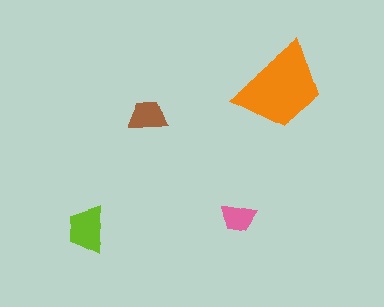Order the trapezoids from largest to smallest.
the orange one, the lime one, the brown one, the pink one.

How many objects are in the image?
There are 4 objects in the image.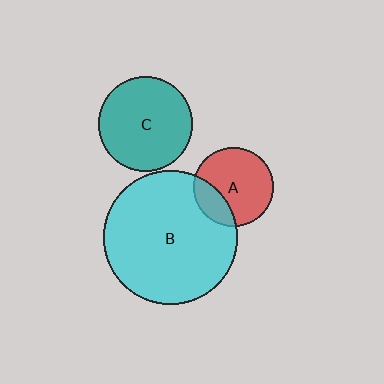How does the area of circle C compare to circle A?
Approximately 1.4 times.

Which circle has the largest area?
Circle B (cyan).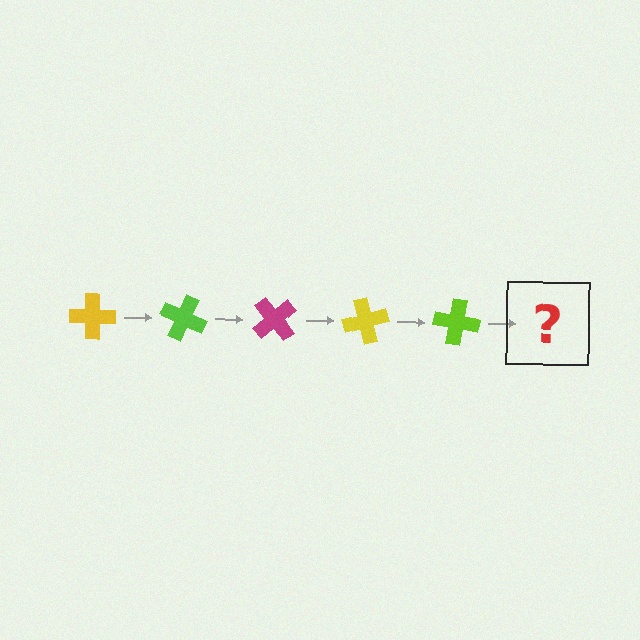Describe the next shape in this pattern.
It should be a magenta cross, rotated 125 degrees from the start.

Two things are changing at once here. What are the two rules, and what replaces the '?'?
The two rules are that it rotates 25 degrees each step and the color cycles through yellow, lime, and magenta. The '?' should be a magenta cross, rotated 125 degrees from the start.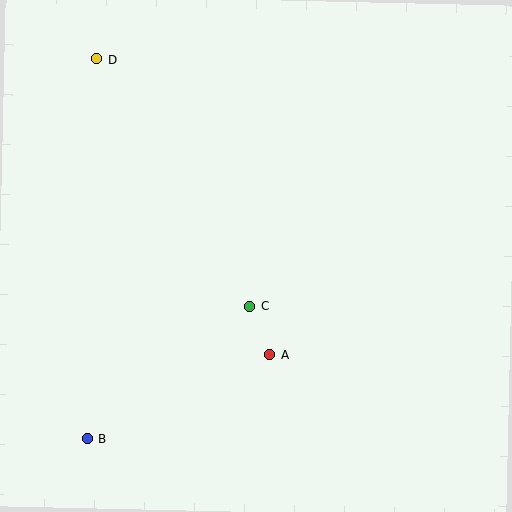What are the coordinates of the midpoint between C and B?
The midpoint between C and B is at (168, 372).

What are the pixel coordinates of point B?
Point B is at (87, 438).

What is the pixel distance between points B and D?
The distance between B and D is 380 pixels.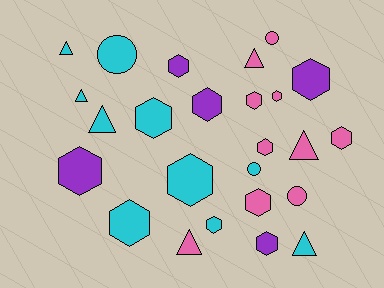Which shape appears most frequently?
Hexagon, with 14 objects.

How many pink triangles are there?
There are 3 pink triangles.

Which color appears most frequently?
Cyan, with 10 objects.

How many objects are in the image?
There are 25 objects.